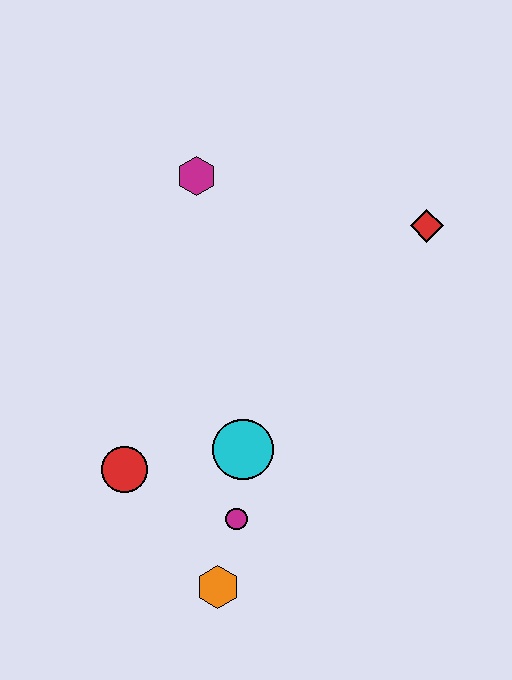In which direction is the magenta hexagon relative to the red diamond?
The magenta hexagon is to the left of the red diamond.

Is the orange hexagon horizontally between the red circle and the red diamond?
Yes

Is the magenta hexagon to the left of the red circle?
No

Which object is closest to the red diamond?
The magenta hexagon is closest to the red diamond.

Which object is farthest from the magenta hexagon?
The orange hexagon is farthest from the magenta hexagon.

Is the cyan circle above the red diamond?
No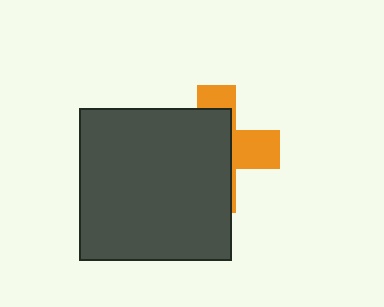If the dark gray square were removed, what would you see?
You would see the complete orange cross.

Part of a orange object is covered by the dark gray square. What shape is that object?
It is a cross.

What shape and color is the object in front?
The object in front is a dark gray square.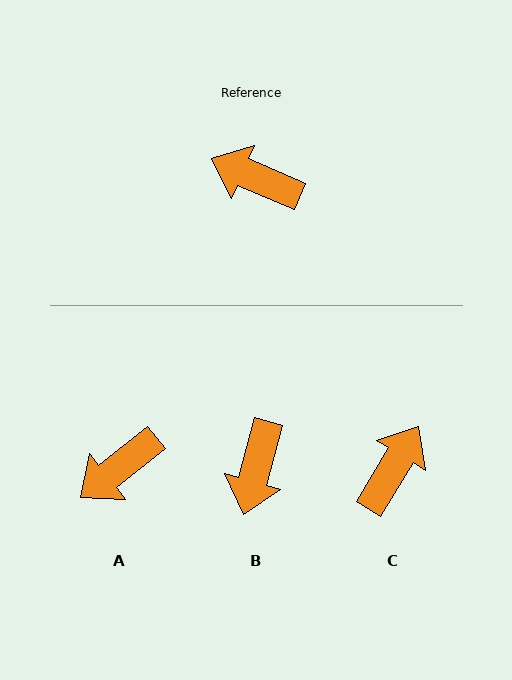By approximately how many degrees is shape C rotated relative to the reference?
Approximately 98 degrees clockwise.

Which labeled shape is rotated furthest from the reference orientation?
C, about 98 degrees away.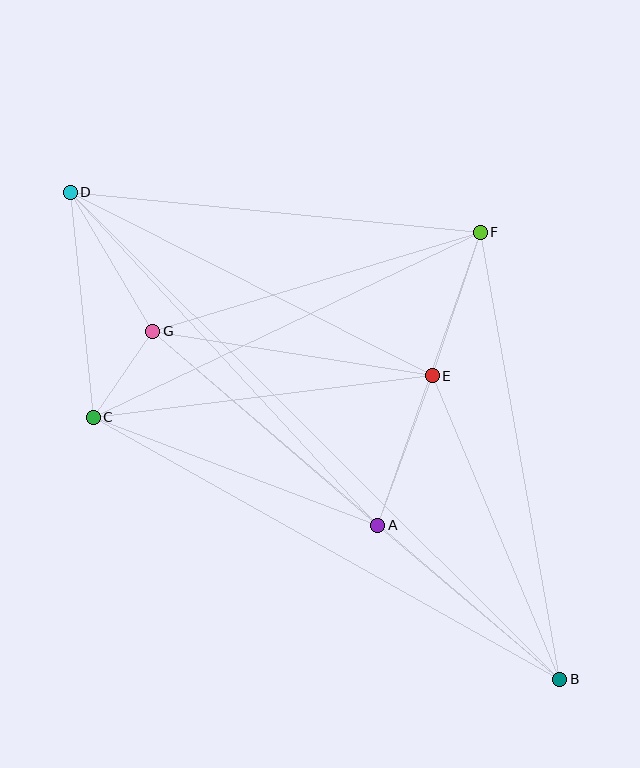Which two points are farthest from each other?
Points B and D are farthest from each other.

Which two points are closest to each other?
Points C and G are closest to each other.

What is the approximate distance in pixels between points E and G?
The distance between E and G is approximately 283 pixels.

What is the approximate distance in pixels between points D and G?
The distance between D and G is approximately 162 pixels.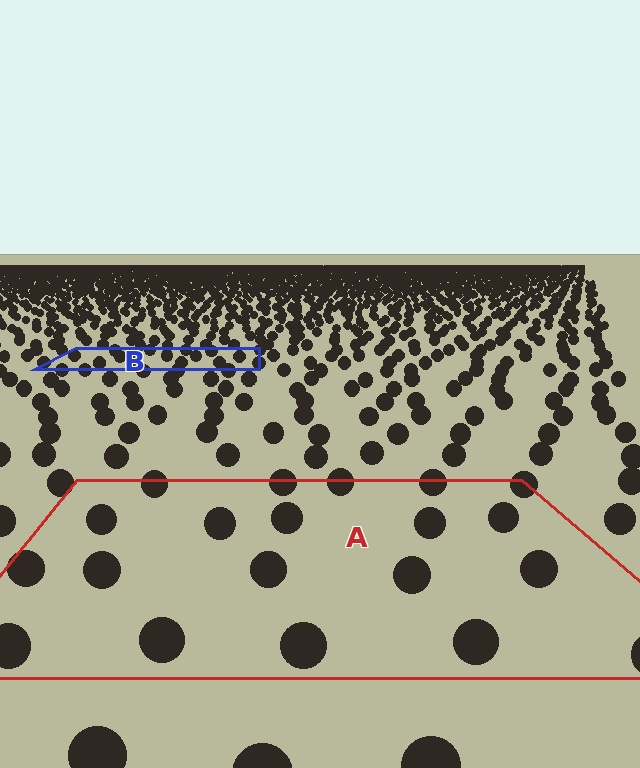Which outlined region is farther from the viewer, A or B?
Region B is farther from the viewer — the texture elements inside it appear smaller and more densely packed.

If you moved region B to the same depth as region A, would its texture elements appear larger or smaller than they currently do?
They would appear larger. At a closer depth, the same texture elements are projected at a bigger on-screen size.